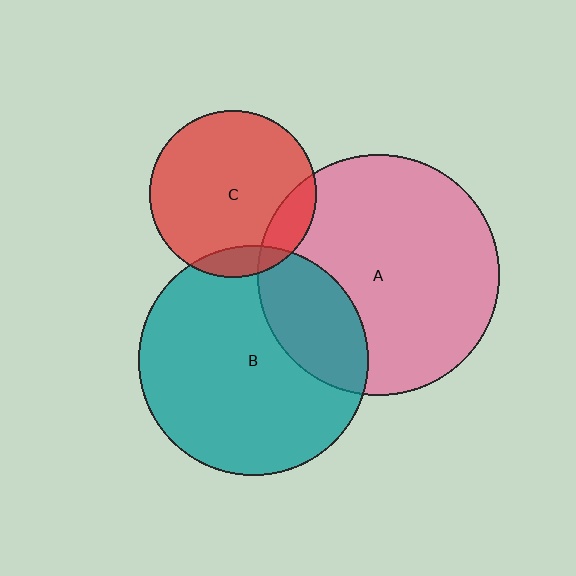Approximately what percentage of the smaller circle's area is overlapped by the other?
Approximately 10%.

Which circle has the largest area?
Circle A (pink).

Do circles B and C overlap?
Yes.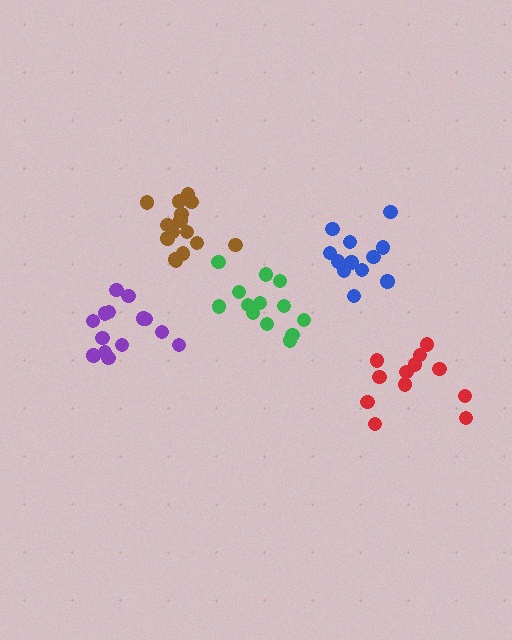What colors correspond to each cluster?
The clusters are colored: blue, red, purple, green, brown.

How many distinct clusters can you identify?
There are 5 distinct clusters.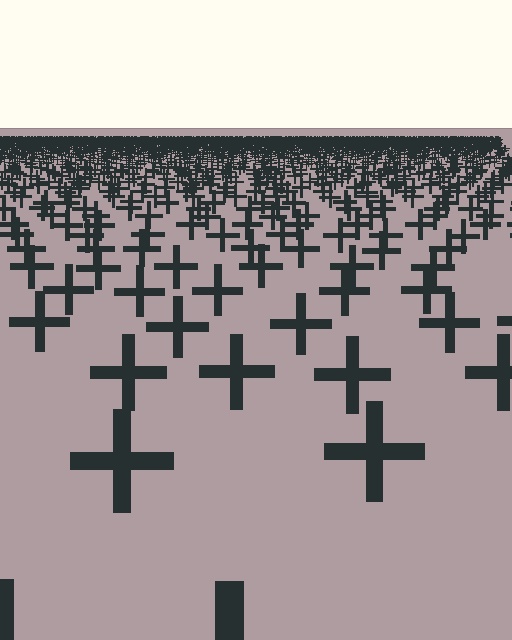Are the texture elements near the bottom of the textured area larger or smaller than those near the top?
Larger. Near the bottom, elements are closer to the viewer and appear at a bigger on-screen size.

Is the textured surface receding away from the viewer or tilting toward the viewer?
The surface is receding away from the viewer. Texture elements get smaller and denser toward the top.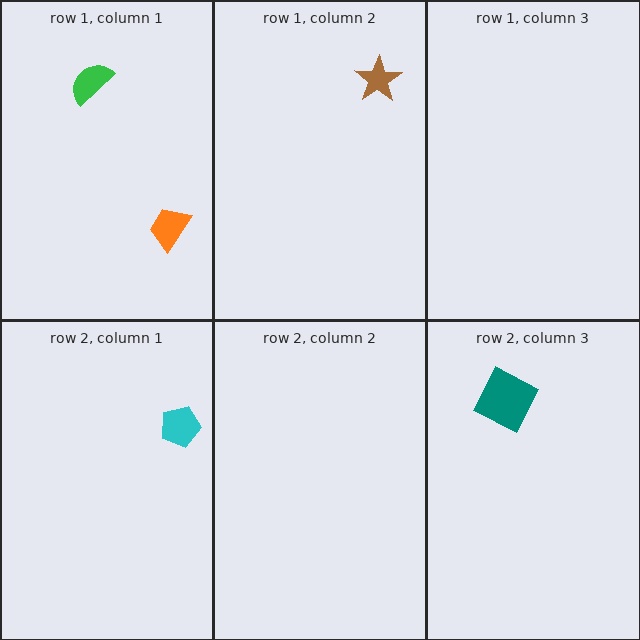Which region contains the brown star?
The row 1, column 2 region.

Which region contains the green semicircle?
The row 1, column 1 region.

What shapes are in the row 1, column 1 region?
The green semicircle, the orange trapezoid.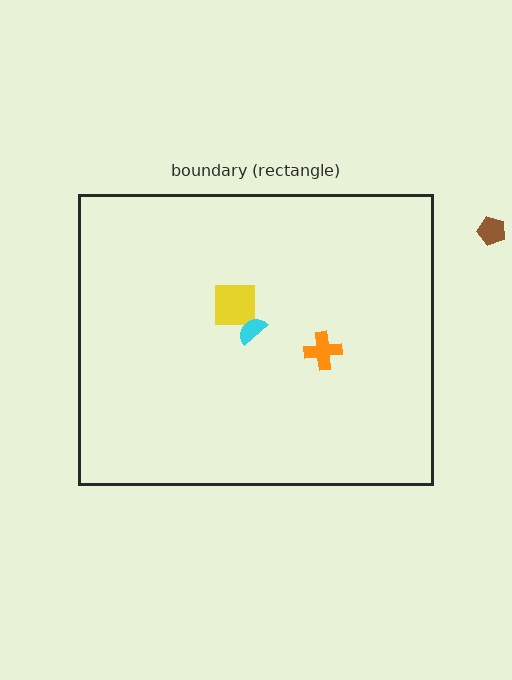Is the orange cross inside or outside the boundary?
Inside.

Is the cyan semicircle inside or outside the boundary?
Inside.